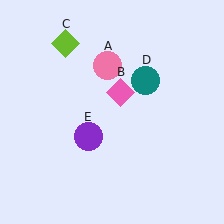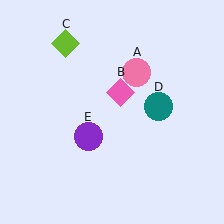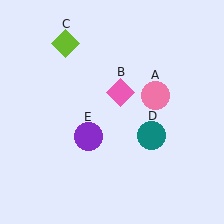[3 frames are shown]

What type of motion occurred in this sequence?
The pink circle (object A), teal circle (object D) rotated clockwise around the center of the scene.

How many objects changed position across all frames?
2 objects changed position: pink circle (object A), teal circle (object D).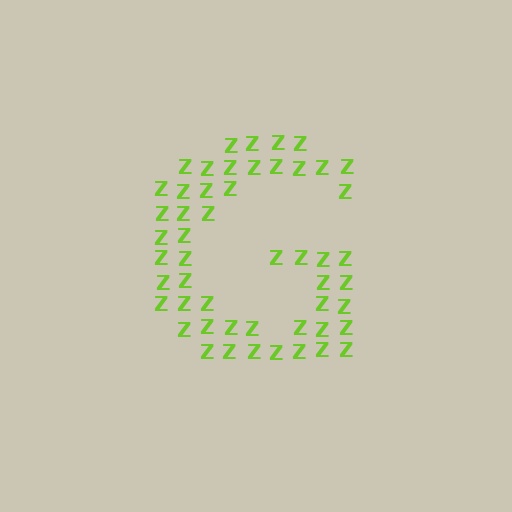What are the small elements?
The small elements are letter Z's.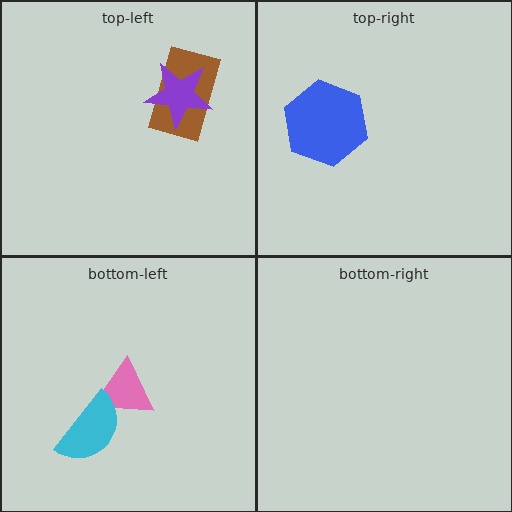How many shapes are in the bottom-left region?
2.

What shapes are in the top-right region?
The blue hexagon.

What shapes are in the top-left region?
The brown rectangle, the purple star.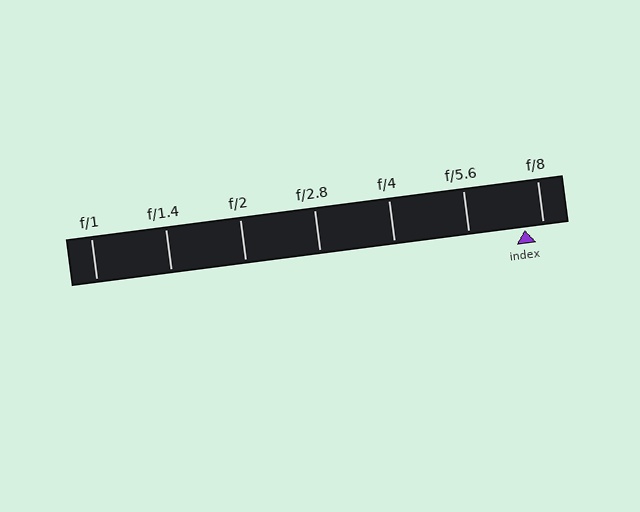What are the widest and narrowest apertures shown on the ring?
The widest aperture shown is f/1 and the narrowest is f/8.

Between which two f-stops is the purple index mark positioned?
The index mark is between f/5.6 and f/8.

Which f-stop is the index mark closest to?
The index mark is closest to f/8.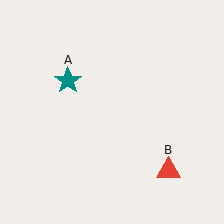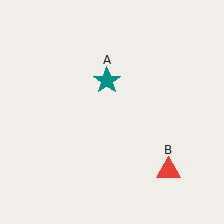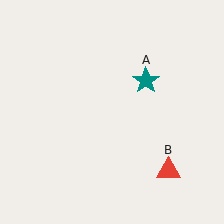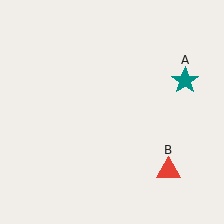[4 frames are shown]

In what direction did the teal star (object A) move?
The teal star (object A) moved right.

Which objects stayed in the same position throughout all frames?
Red triangle (object B) remained stationary.